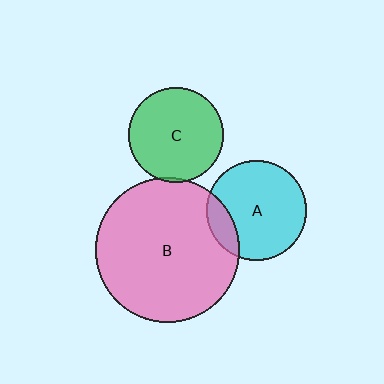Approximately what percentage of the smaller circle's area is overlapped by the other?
Approximately 5%.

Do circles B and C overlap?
Yes.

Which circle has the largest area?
Circle B (pink).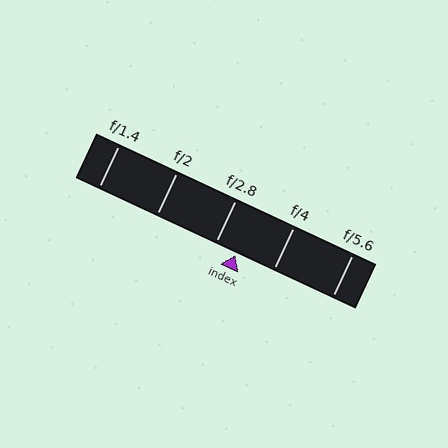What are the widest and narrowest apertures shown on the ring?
The widest aperture shown is f/1.4 and the narrowest is f/5.6.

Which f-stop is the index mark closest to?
The index mark is closest to f/2.8.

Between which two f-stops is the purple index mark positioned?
The index mark is between f/2.8 and f/4.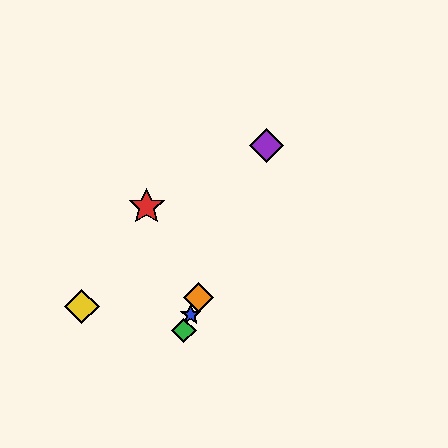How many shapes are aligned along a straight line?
4 shapes (the blue star, the green diamond, the purple diamond, the orange diamond) are aligned along a straight line.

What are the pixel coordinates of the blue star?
The blue star is at (191, 315).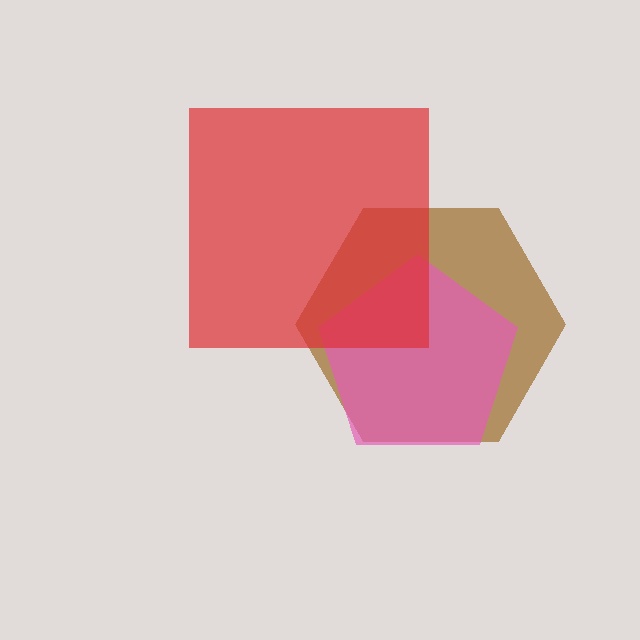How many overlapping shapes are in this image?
There are 3 overlapping shapes in the image.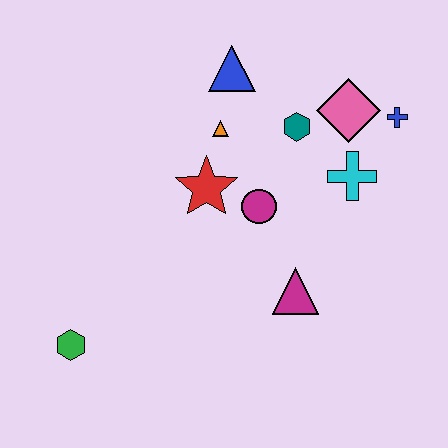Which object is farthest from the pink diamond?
The green hexagon is farthest from the pink diamond.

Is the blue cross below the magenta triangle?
No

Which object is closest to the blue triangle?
The orange triangle is closest to the blue triangle.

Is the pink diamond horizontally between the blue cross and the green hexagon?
Yes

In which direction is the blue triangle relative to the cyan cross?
The blue triangle is to the left of the cyan cross.